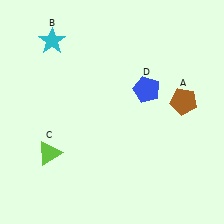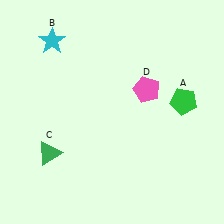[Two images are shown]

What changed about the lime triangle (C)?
In Image 1, C is lime. In Image 2, it changed to green.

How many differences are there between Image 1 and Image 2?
There are 3 differences between the two images.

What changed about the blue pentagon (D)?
In Image 1, D is blue. In Image 2, it changed to pink.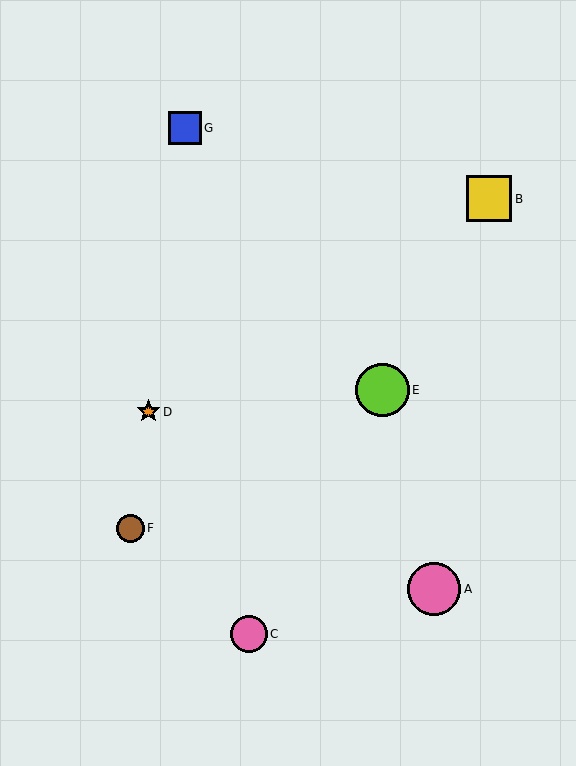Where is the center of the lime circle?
The center of the lime circle is at (383, 390).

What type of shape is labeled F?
Shape F is a brown circle.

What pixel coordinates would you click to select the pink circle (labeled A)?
Click at (434, 589) to select the pink circle A.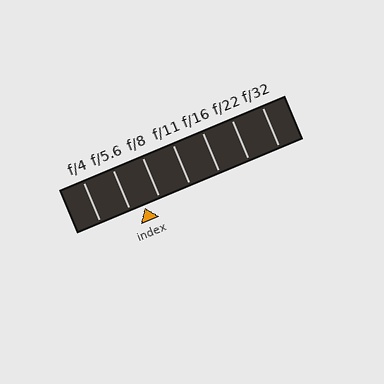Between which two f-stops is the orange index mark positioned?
The index mark is between f/5.6 and f/8.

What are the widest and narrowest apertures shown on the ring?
The widest aperture shown is f/4 and the narrowest is f/32.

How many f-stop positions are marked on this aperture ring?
There are 7 f-stop positions marked.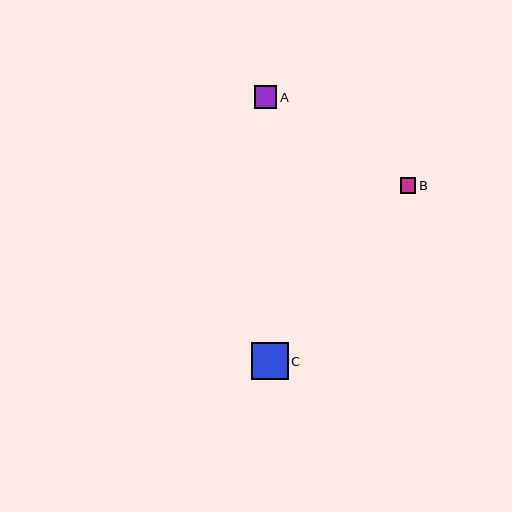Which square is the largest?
Square C is the largest with a size of approximately 37 pixels.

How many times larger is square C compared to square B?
Square C is approximately 2.4 times the size of square B.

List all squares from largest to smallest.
From largest to smallest: C, A, B.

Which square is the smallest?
Square B is the smallest with a size of approximately 16 pixels.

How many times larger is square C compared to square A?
Square C is approximately 1.6 times the size of square A.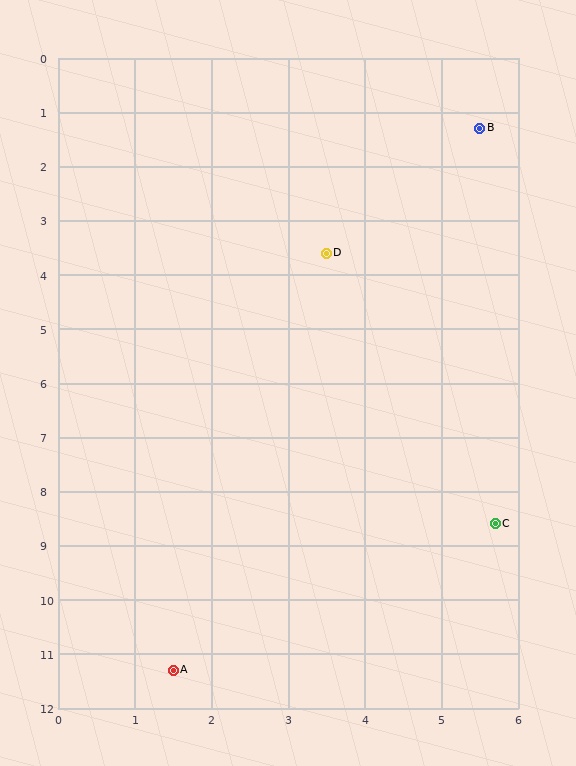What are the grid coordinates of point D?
Point D is at approximately (3.5, 3.6).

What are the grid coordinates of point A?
Point A is at approximately (1.5, 11.3).